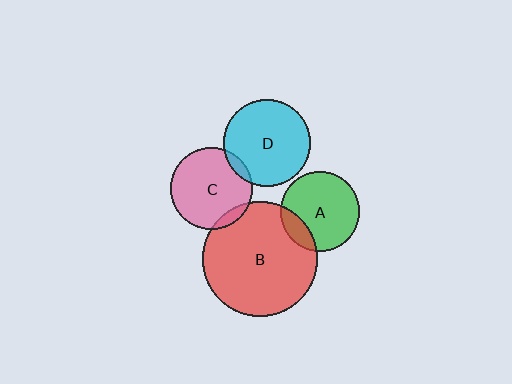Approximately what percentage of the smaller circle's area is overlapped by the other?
Approximately 10%.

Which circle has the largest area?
Circle B (red).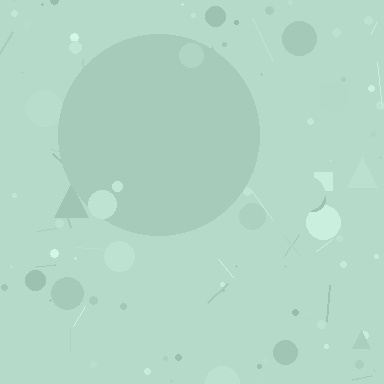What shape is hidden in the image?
A circle is hidden in the image.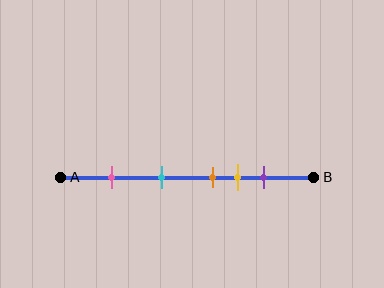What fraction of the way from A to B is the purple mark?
The purple mark is approximately 80% (0.8) of the way from A to B.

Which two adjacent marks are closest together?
The orange and yellow marks are the closest adjacent pair.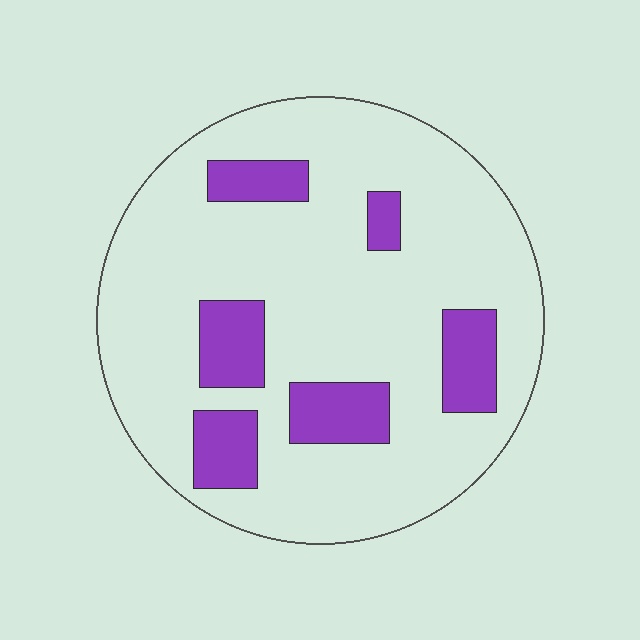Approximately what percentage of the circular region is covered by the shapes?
Approximately 20%.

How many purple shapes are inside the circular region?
6.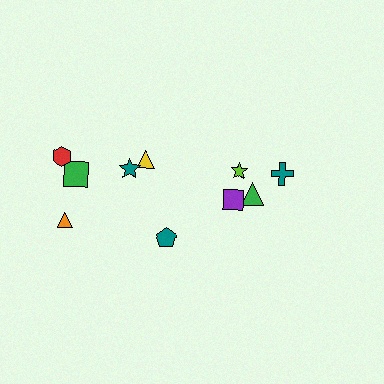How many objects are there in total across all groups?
There are 10 objects.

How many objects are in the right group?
There are 4 objects.